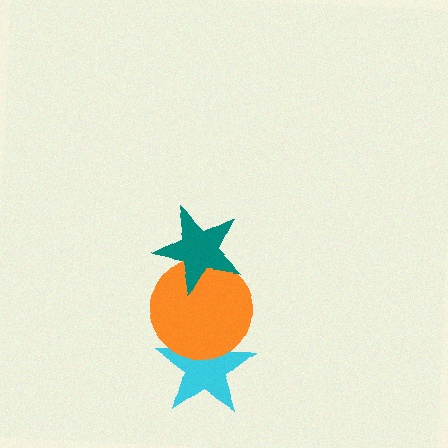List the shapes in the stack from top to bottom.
From top to bottom: the teal star, the orange circle, the cyan star.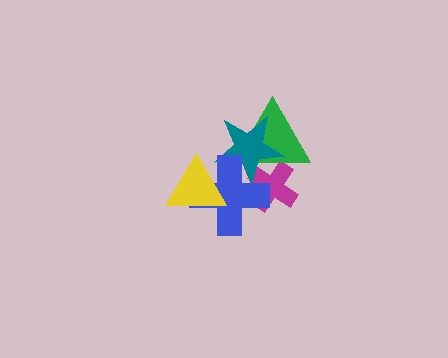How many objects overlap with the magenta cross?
3 objects overlap with the magenta cross.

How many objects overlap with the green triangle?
3 objects overlap with the green triangle.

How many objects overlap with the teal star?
3 objects overlap with the teal star.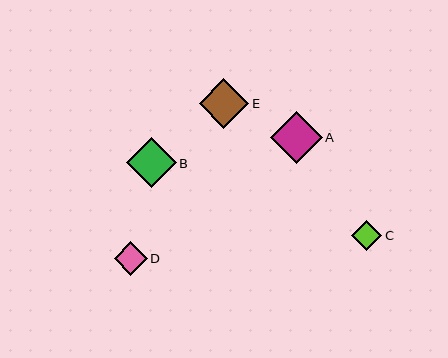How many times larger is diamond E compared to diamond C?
Diamond E is approximately 1.6 times the size of diamond C.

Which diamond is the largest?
Diamond A is the largest with a size of approximately 52 pixels.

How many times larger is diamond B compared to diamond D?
Diamond B is approximately 1.5 times the size of diamond D.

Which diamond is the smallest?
Diamond C is the smallest with a size of approximately 30 pixels.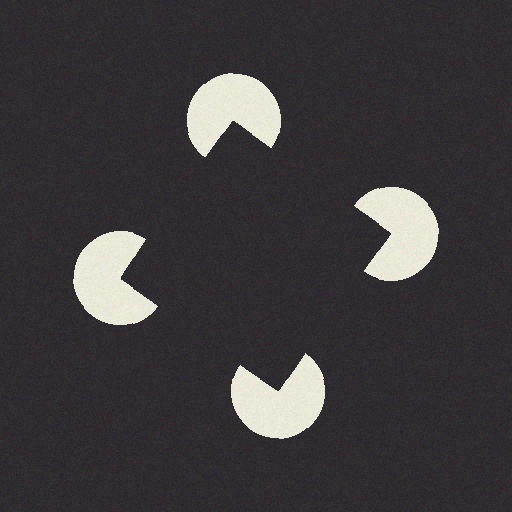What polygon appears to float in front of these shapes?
An illusory square — its edges are inferred from the aligned wedge cuts in the pac-man discs, not physically drawn.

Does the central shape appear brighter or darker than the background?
It typically appears slightly darker than the background, even though no actual brightness change is drawn.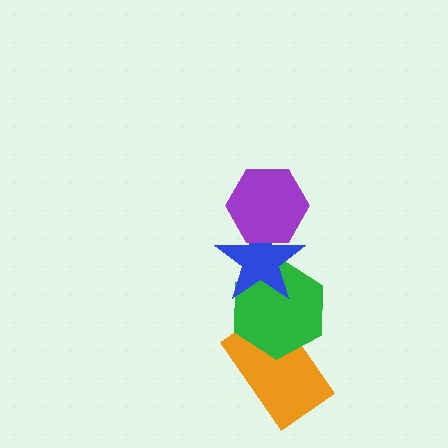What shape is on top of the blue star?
The purple hexagon is on top of the blue star.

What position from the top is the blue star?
The blue star is 2nd from the top.